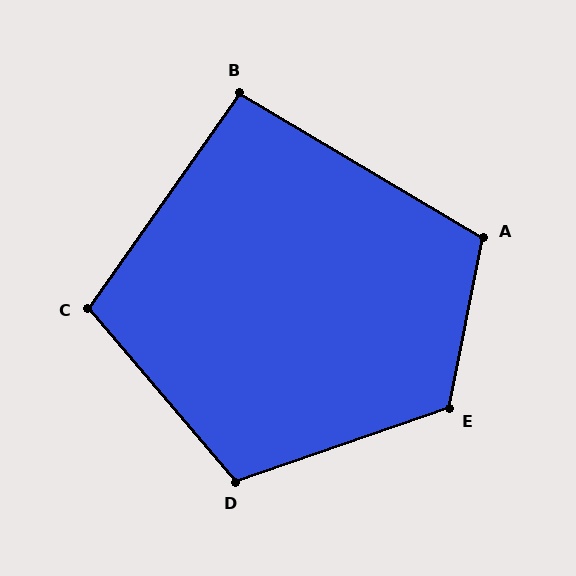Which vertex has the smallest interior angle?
B, at approximately 94 degrees.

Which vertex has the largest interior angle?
E, at approximately 120 degrees.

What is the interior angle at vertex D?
Approximately 111 degrees (obtuse).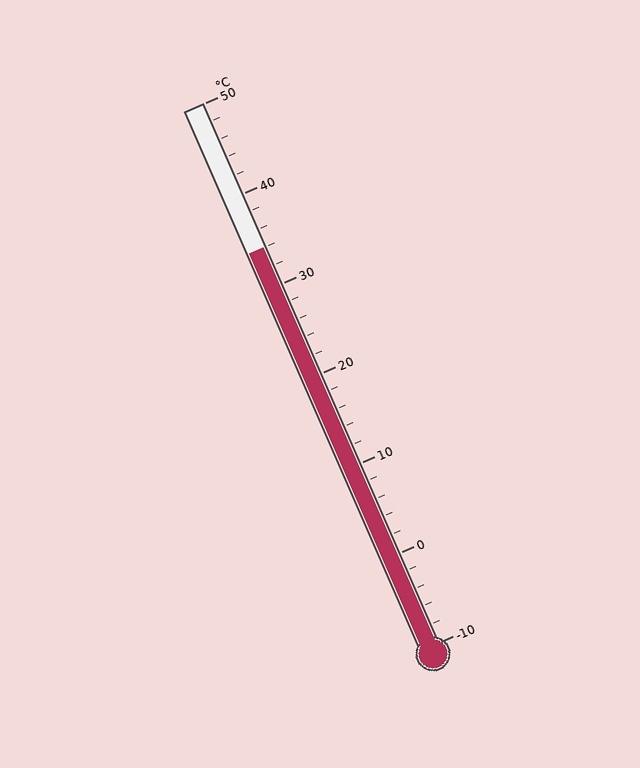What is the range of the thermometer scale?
The thermometer scale ranges from -10°C to 50°C.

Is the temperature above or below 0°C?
The temperature is above 0°C.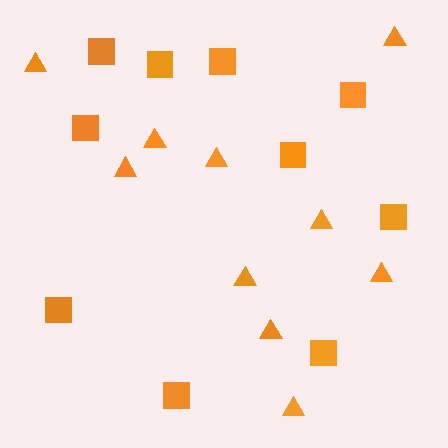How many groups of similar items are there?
There are 2 groups: one group of squares (10) and one group of triangles (10).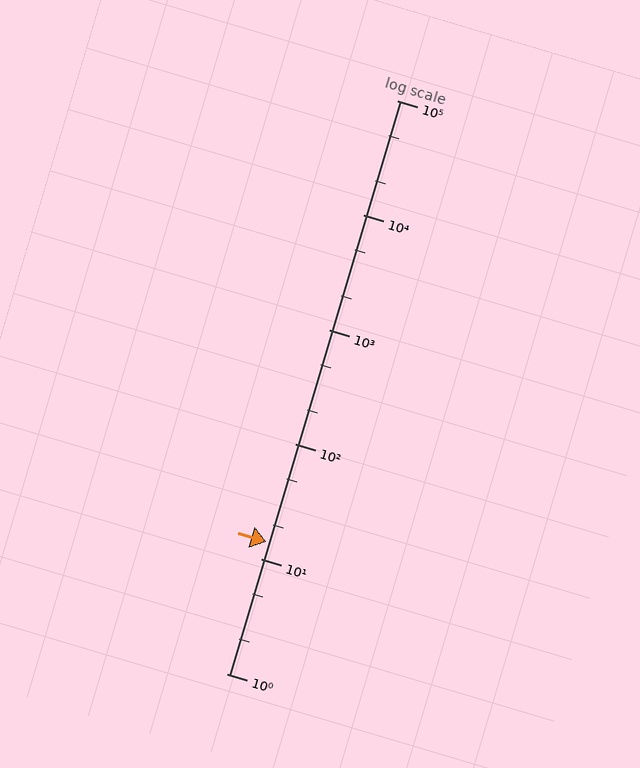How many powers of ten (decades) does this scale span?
The scale spans 5 decades, from 1 to 100000.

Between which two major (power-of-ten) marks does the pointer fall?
The pointer is between 10 and 100.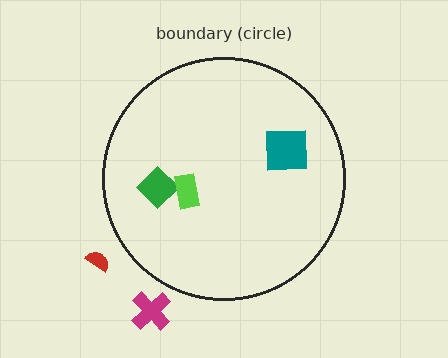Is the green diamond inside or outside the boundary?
Inside.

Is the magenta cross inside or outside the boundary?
Outside.